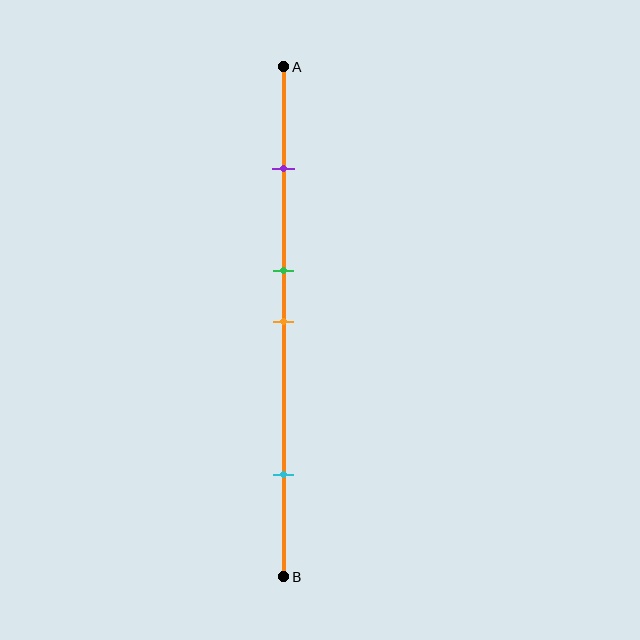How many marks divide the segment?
There are 4 marks dividing the segment.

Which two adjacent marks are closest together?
The green and orange marks are the closest adjacent pair.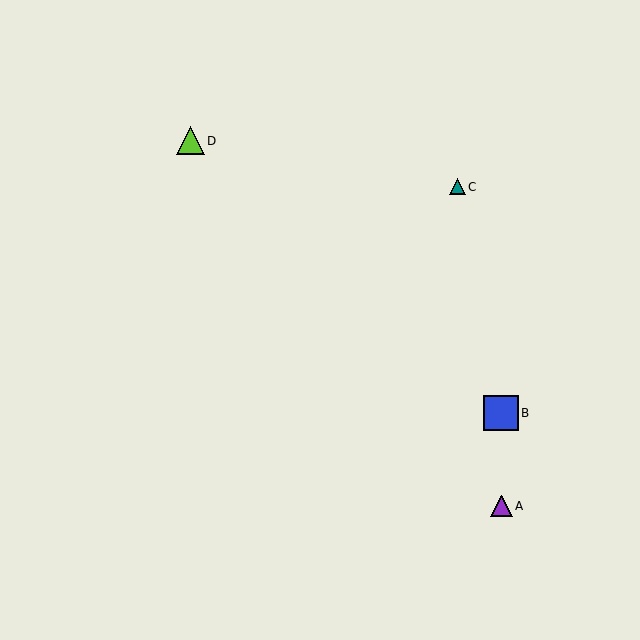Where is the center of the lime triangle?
The center of the lime triangle is at (191, 141).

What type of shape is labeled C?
Shape C is a teal triangle.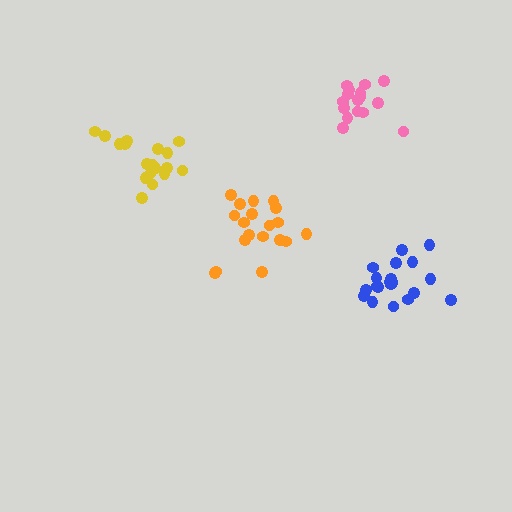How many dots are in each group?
Group 1: 18 dots, Group 2: 20 dots, Group 3: 19 dots, Group 4: 16 dots (73 total).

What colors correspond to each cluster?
The clusters are colored: yellow, blue, orange, pink.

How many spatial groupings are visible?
There are 4 spatial groupings.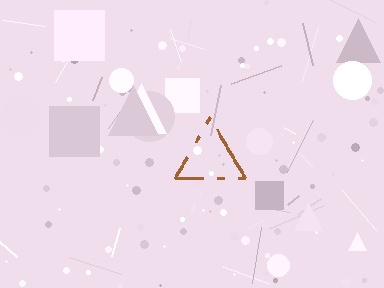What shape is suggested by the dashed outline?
The dashed outline suggests a triangle.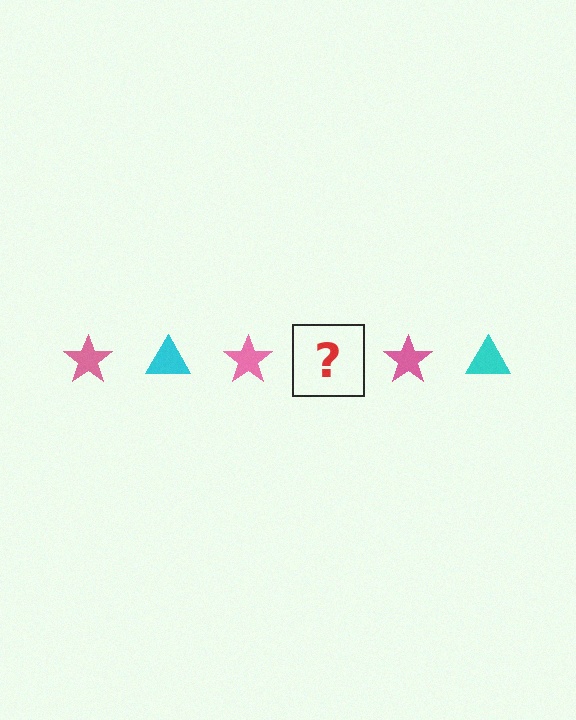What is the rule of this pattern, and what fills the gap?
The rule is that the pattern alternates between pink star and cyan triangle. The gap should be filled with a cyan triangle.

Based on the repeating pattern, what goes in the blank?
The blank should be a cyan triangle.